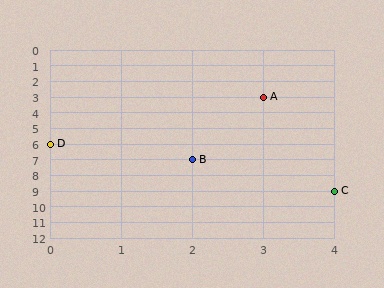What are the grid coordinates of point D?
Point D is at grid coordinates (0, 6).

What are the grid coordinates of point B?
Point B is at grid coordinates (2, 7).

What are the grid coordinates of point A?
Point A is at grid coordinates (3, 3).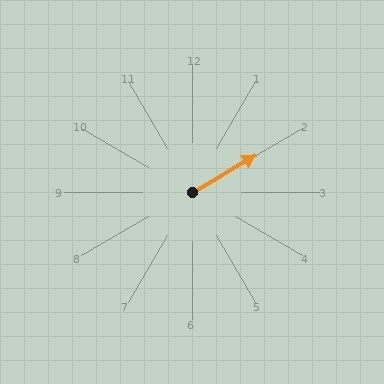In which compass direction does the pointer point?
Northeast.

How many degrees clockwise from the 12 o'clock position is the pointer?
Approximately 60 degrees.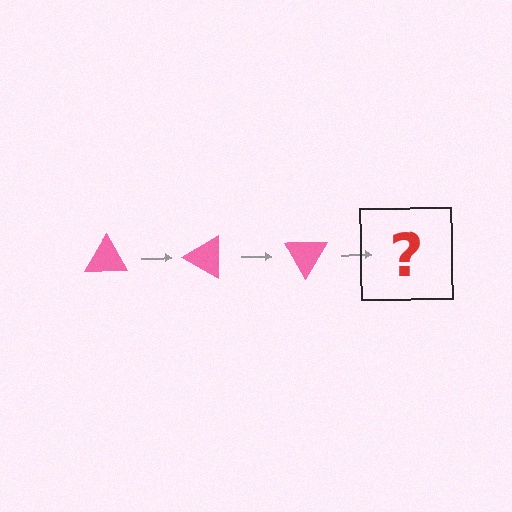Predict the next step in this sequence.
The next step is a pink triangle rotated 90 degrees.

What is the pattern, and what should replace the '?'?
The pattern is that the triangle rotates 30 degrees each step. The '?' should be a pink triangle rotated 90 degrees.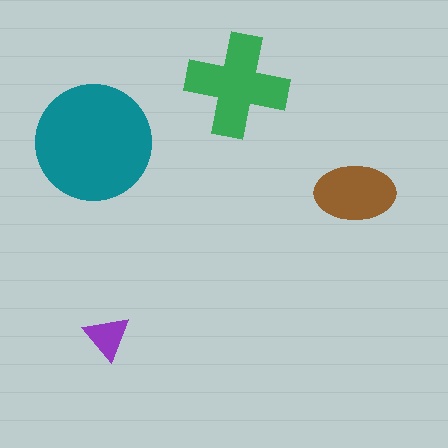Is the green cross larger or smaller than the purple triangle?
Larger.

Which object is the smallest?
The purple triangle.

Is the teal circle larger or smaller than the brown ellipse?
Larger.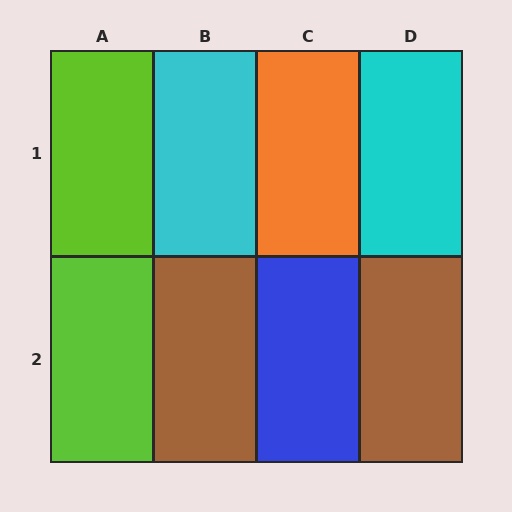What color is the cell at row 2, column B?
Brown.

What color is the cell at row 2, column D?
Brown.